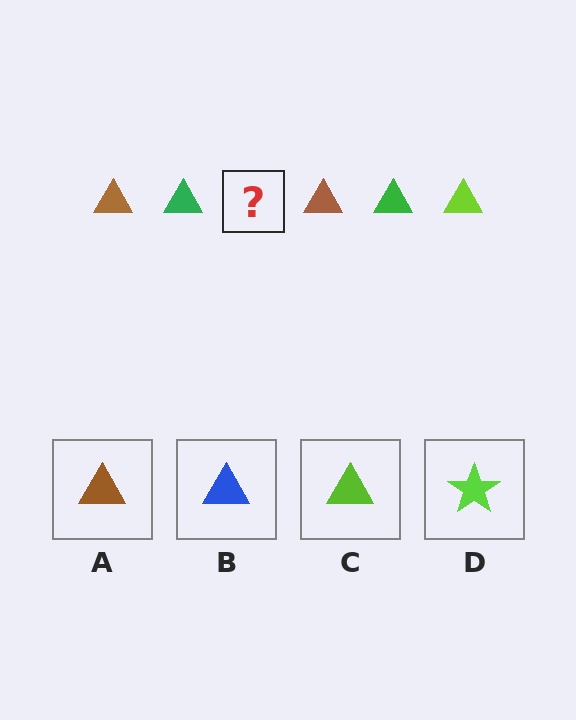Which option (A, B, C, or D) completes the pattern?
C.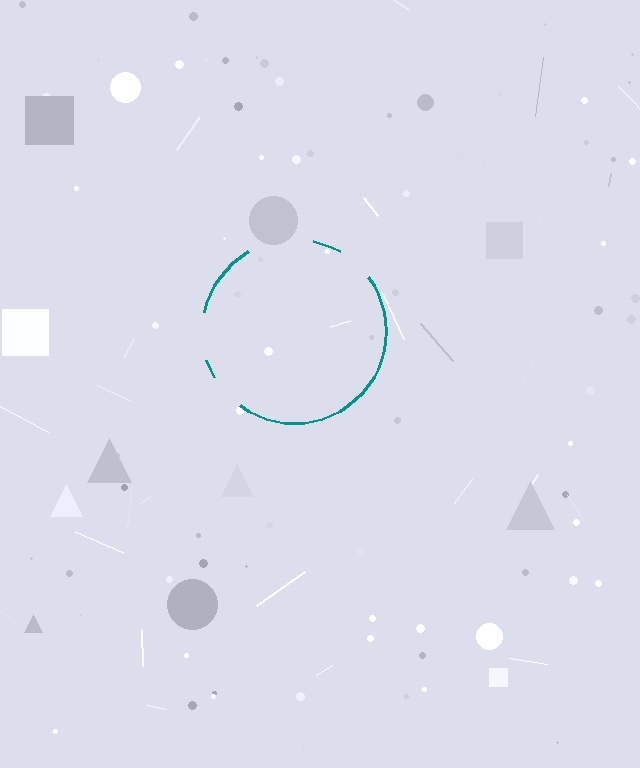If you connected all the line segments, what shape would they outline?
They would outline a circle.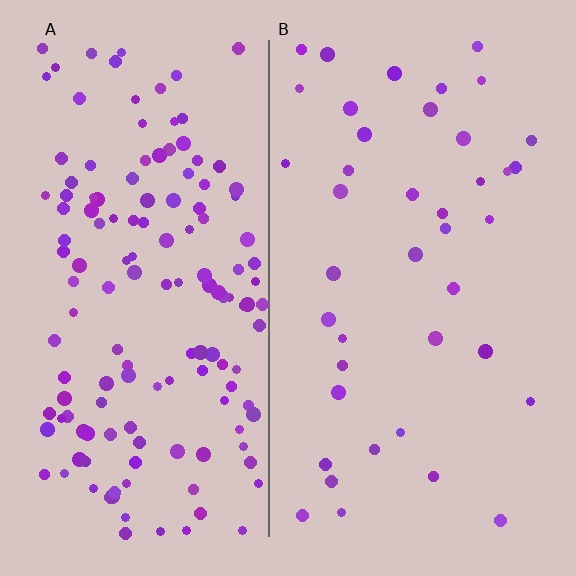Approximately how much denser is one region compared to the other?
Approximately 3.6× — region A over region B.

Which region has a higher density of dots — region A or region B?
A (the left).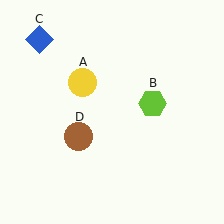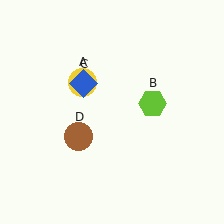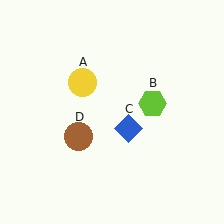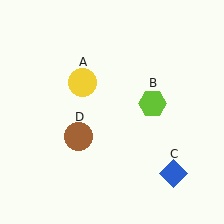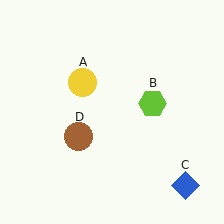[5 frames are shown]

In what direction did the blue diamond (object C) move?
The blue diamond (object C) moved down and to the right.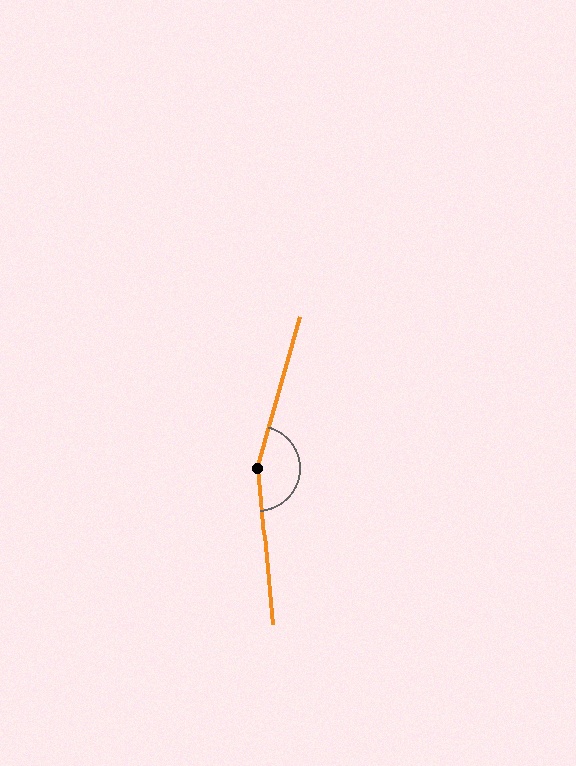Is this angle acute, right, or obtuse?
It is obtuse.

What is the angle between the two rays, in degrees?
Approximately 159 degrees.